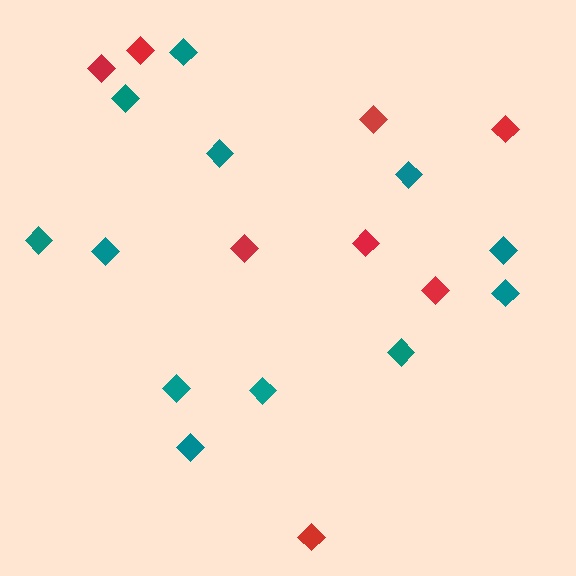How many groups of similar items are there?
There are 2 groups: one group of red diamonds (8) and one group of teal diamonds (12).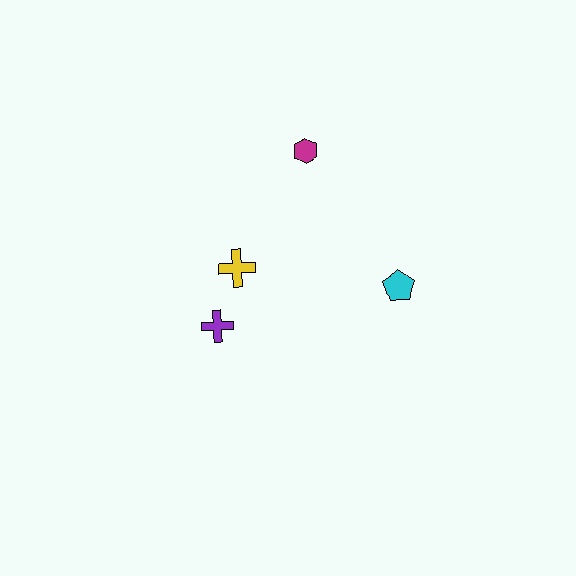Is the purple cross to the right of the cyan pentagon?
No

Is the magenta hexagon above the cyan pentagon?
Yes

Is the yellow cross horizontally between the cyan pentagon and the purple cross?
Yes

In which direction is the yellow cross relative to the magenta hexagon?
The yellow cross is below the magenta hexagon.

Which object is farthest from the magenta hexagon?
The purple cross is farthest from the magenta hexagon.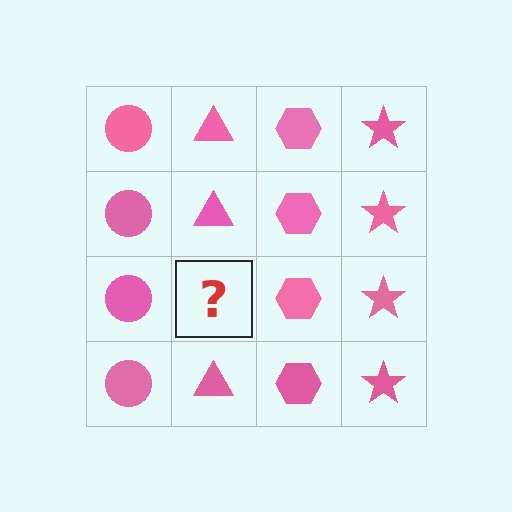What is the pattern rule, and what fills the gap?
The rule is that each column has a consistent shape. The gap should be filled with a pink triangle.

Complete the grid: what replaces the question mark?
The question mark should be replaced with a pink triangle.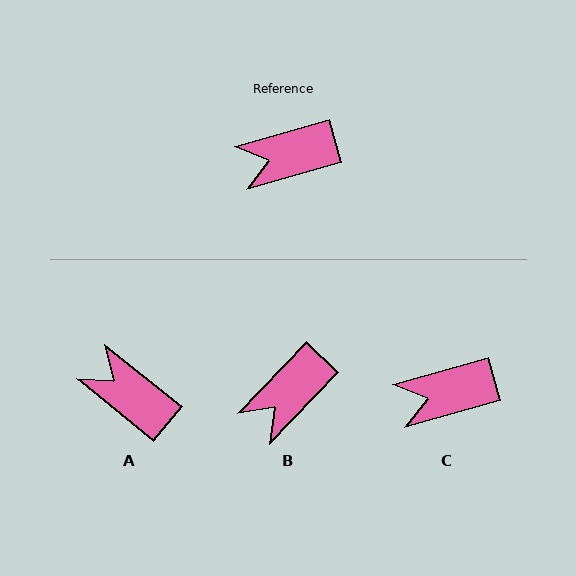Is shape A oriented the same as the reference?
No, it is off by about 55 degrees.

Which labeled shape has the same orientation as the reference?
C.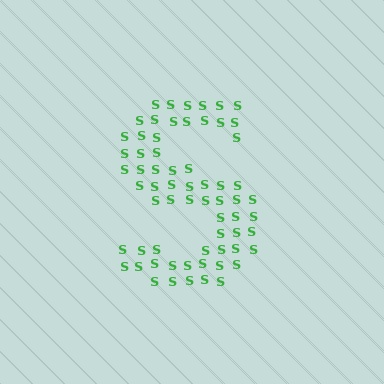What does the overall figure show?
The overall figure shows the letter S.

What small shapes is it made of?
It is made of small letter S's.